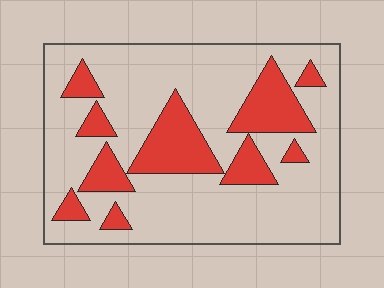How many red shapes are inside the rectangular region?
10.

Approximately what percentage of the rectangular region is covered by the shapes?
Approximately 25%.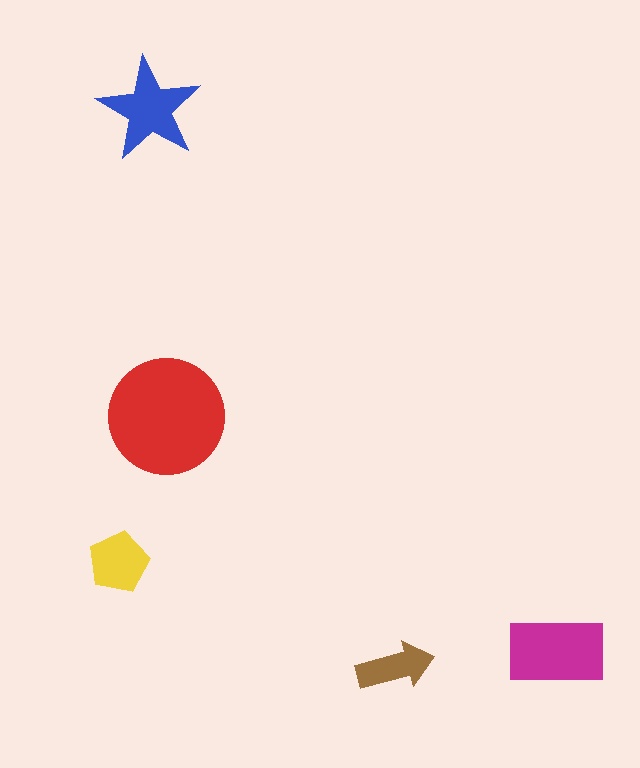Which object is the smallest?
The brown arrow.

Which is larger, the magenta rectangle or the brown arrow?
The magenta rectangle.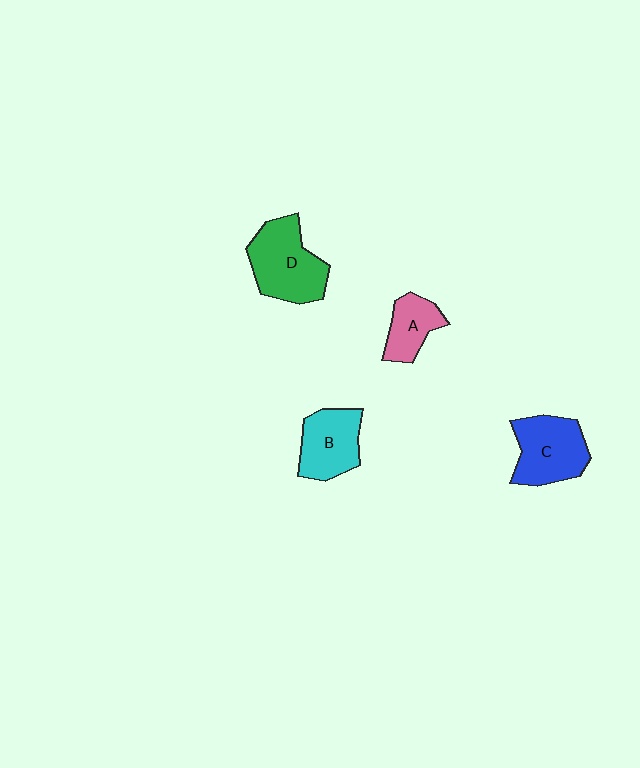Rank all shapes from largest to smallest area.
From largest to smallest: D (green), C (blue), B (cyan), A (pink).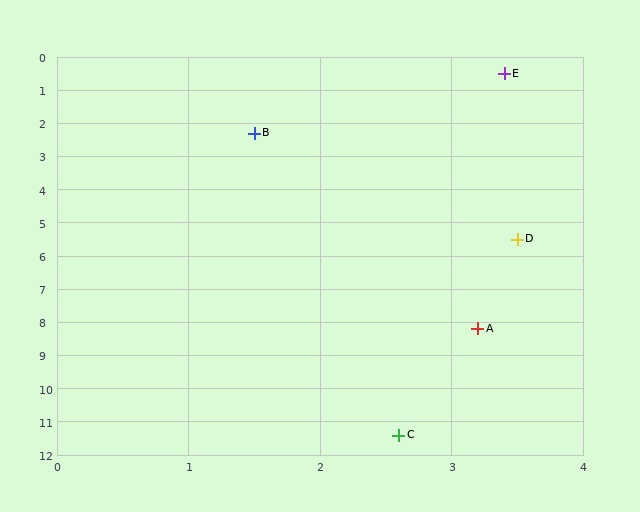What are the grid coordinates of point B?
Point B is at approximately (1.5, 2.3).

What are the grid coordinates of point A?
Point A is at approximately (3.2, 8.2).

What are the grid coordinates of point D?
Point D is at approximately (3.5, 5.5).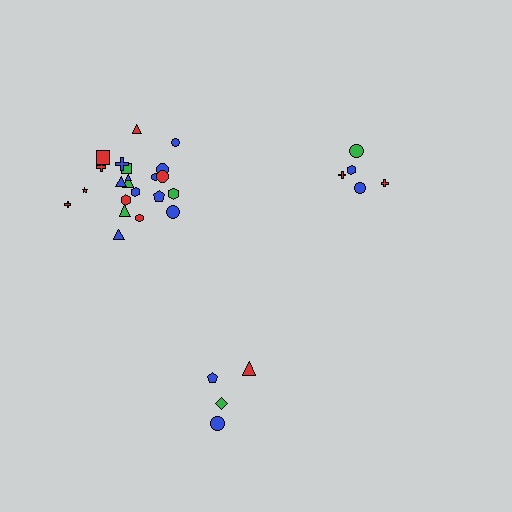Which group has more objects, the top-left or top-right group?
The top-left group.